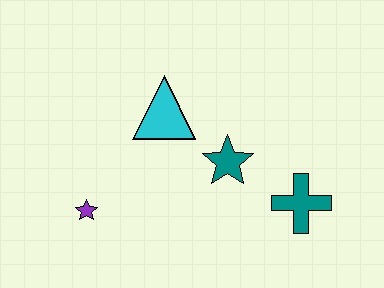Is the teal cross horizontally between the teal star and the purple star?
No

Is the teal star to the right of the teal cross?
No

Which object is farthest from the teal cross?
The purple star is farthest from the teal cross.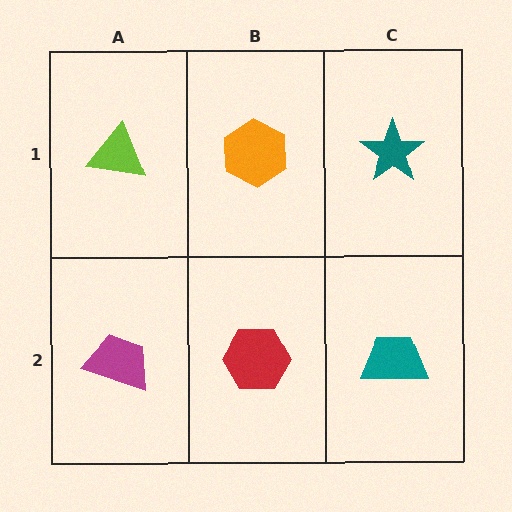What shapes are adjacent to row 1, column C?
A teal trapezoid (row 2, column C), an orange hexagon (row 1, column B).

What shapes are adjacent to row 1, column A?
A magenta trapezoid (row 2, column A), an orange hexagon (row 1, column B).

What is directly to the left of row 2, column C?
A red hexagon.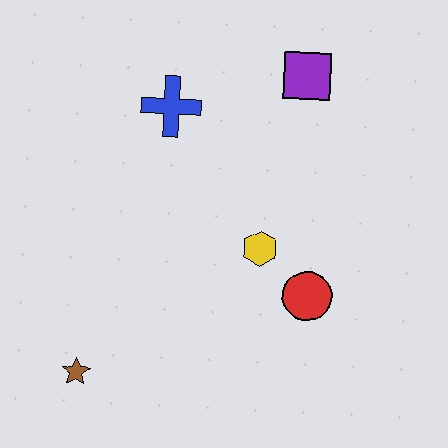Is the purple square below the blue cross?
No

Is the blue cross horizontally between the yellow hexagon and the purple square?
No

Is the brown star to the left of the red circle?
Yes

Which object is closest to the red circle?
The yellow hexagon is closest to the red circle.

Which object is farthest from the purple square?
The brown star is farthest from the purple square.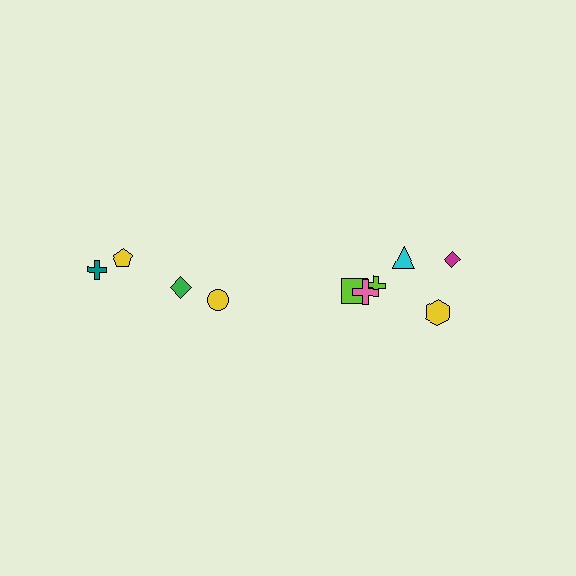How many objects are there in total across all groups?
There are 10 objects.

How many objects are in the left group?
There are 4 objects.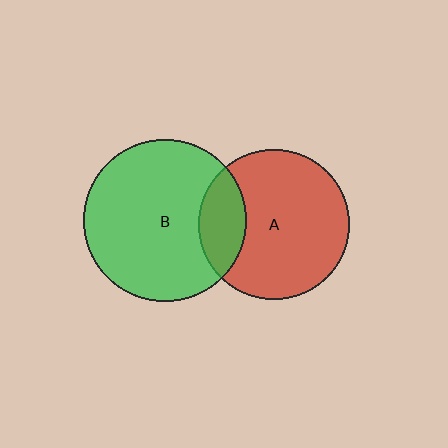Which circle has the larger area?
Circle B (green).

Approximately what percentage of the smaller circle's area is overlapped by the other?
Approximately 20%.